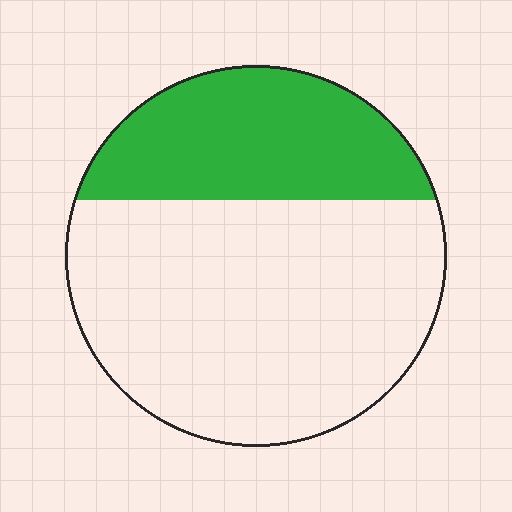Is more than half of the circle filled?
No.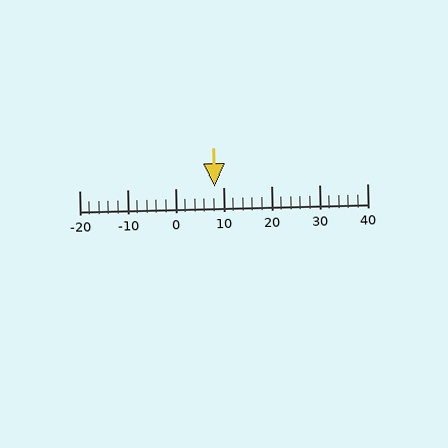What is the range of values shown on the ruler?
The ruler shows values from -20 to 40.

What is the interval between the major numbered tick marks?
The major tick marks are spaced 10 units apart.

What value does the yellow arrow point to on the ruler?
The yellow arrow points to approximately 8.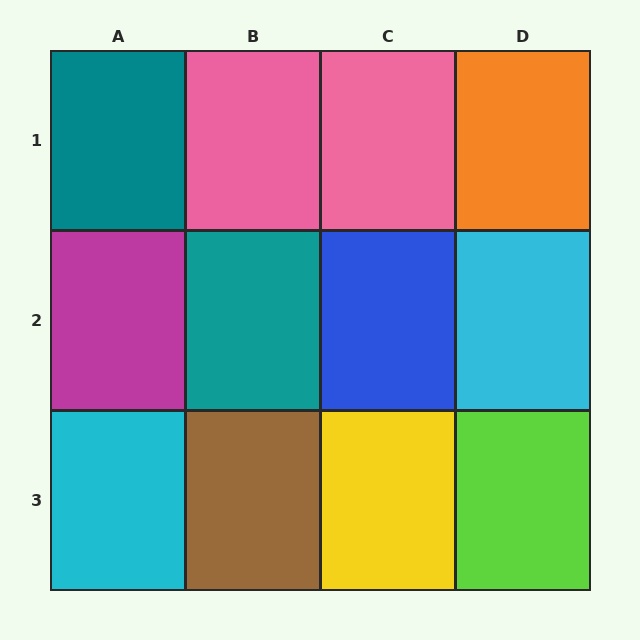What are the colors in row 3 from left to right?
Cyan, brown, yellow, lime.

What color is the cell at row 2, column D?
Cyan.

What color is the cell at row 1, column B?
Pink.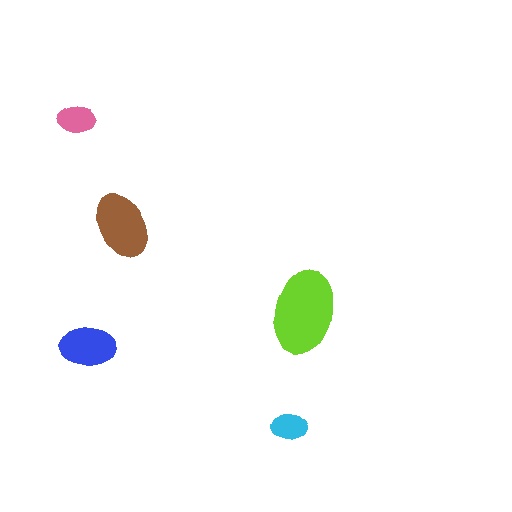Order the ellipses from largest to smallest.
the lime one, the brown one, the blue one, the pink one, the cyan one.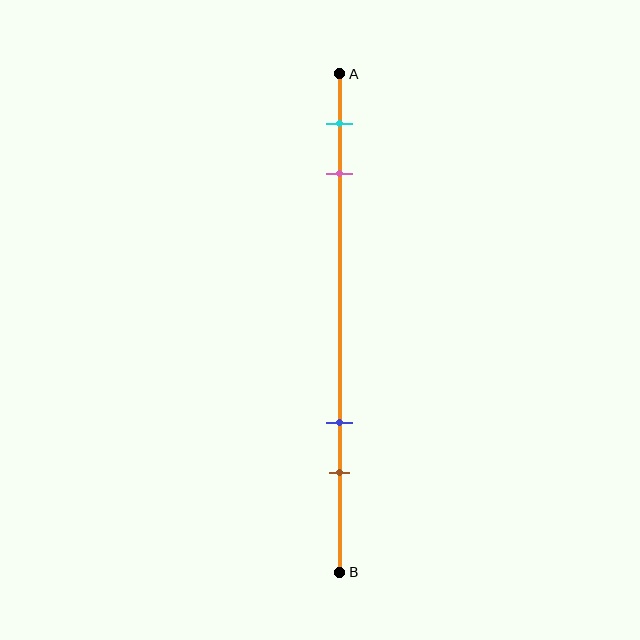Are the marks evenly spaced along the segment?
No, the marks are not evenly spaced.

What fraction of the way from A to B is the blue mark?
The blue mark is approximately 70% (0.7) of the way from A to B.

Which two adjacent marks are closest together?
The cyan and pink marks are the closest adjacent pair.